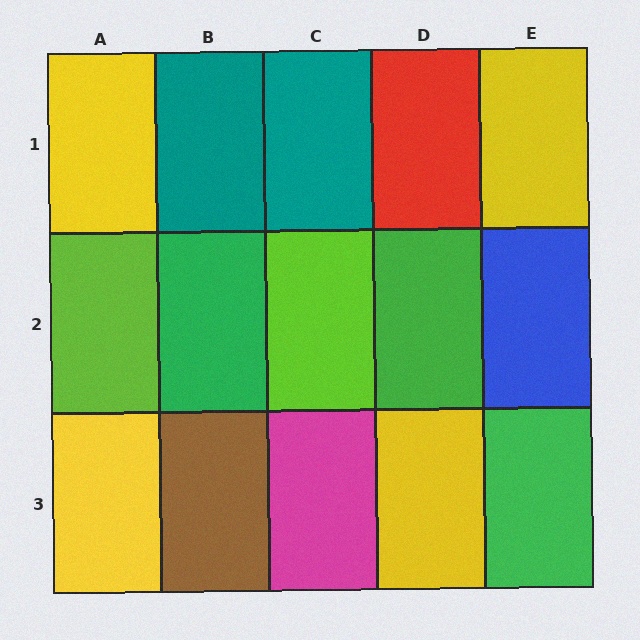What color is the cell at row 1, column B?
Teal.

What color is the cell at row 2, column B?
Green.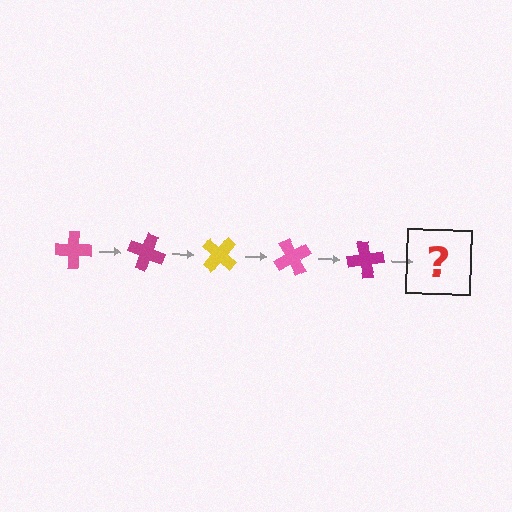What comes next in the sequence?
The next element should be a yellow cross, rotated 100 degrees from the start.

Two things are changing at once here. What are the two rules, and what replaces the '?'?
The two rules are that it rotates 20 degrees each step and the color cycles through pink, magenta, and yellow. The '?' should be a yellow cross, rotated 100 degrees from the start.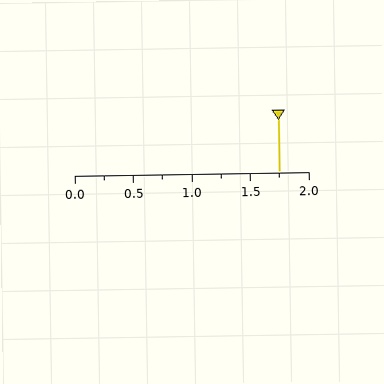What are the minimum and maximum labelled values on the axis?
The axis runs from 0.0 to 2.0.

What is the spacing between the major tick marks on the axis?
The major ticks are spaced 0.5 apart.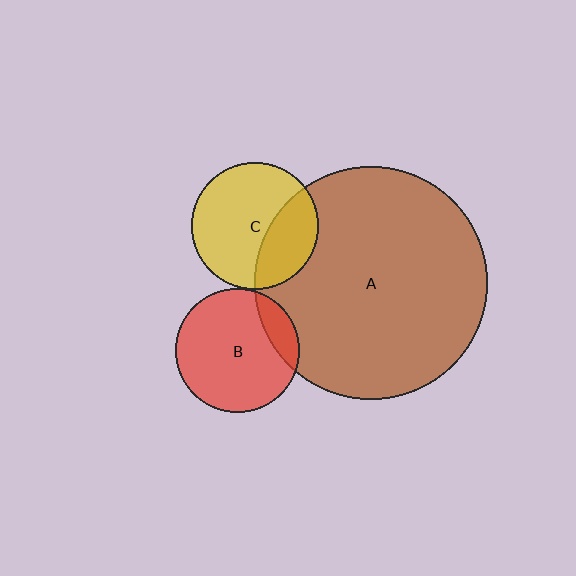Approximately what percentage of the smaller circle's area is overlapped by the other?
Approximately 30%.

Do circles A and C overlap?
Yes.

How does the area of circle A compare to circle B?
Approximately 3.5 times.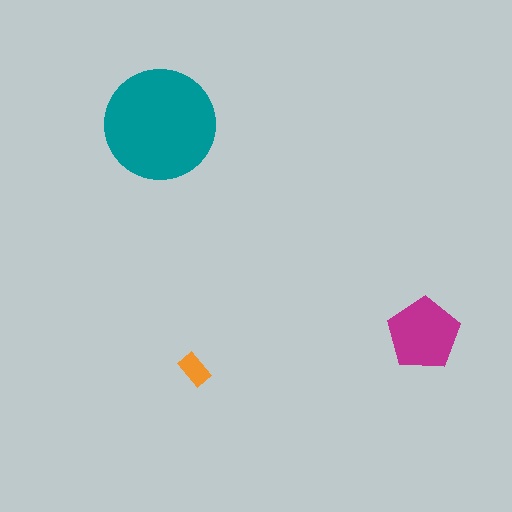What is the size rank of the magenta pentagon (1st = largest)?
2nd.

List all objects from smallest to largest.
The orange rectangle, the magenta pentagon, the teal circle.